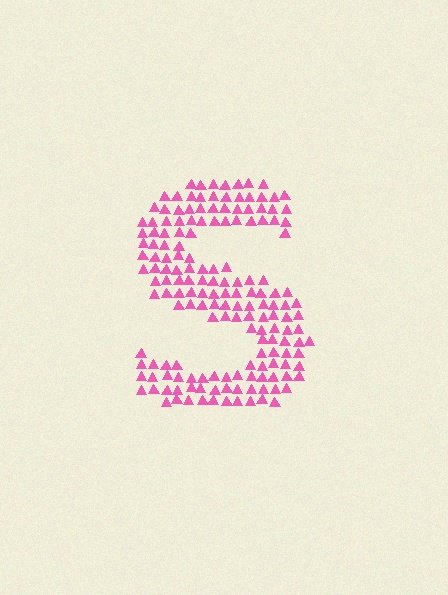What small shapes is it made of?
It is made of small triangles.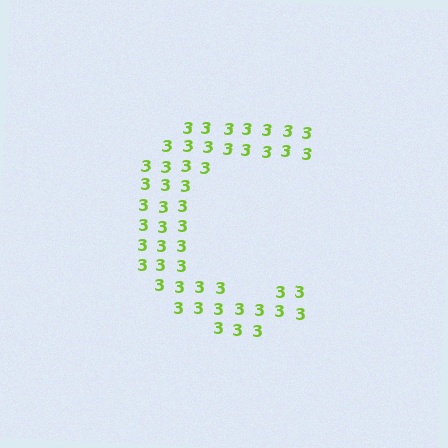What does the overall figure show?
The overall figure shows the letter C.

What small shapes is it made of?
It is made of small digit 3's.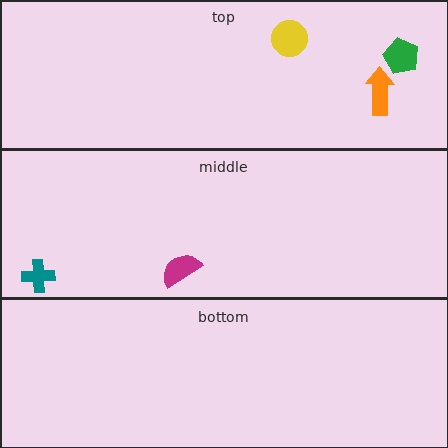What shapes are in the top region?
The yellow circle, the orange arrow, the green pentagon.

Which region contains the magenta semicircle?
The middle region.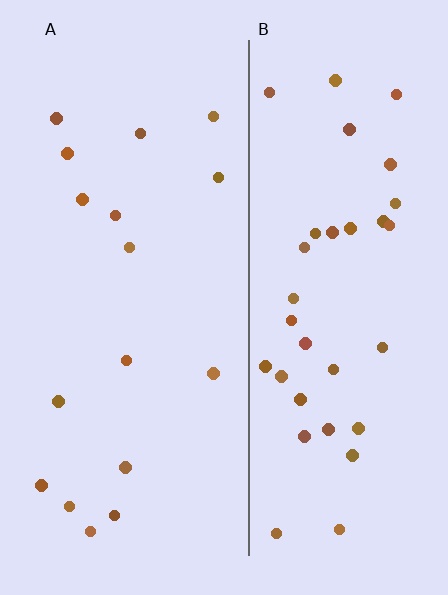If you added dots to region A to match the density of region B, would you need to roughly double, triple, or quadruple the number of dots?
Approximately double.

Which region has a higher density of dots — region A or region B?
B (the right).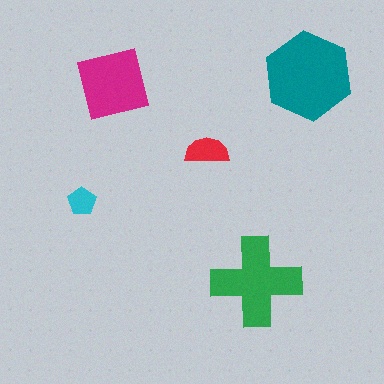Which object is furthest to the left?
The cyan pentagon is leftmost.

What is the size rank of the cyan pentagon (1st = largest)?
5th.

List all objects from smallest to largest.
The cyan pentagon, the red semicircle, the magenta square, the green cross, the teal hexagon.